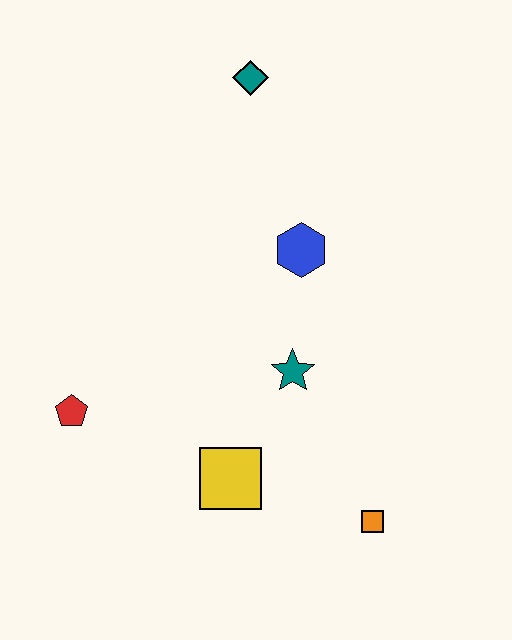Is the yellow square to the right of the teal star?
No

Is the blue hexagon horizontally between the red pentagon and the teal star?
No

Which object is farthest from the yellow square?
The teal diamond is farthest from the yellow square.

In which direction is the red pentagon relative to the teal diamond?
The red pentagon is below the teal diamond.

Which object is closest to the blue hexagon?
The teal star is closest to the blue hexagon.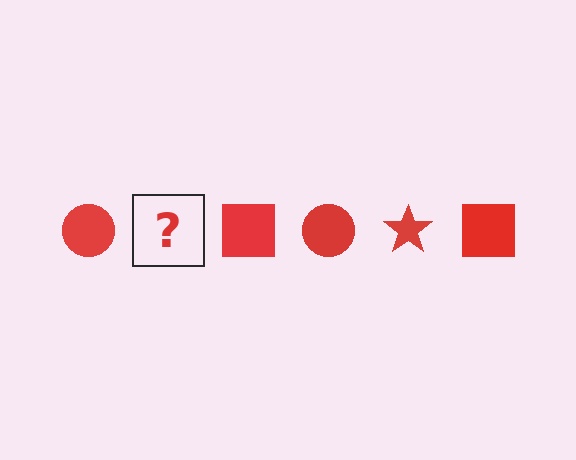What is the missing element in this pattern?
The missing element is a red star.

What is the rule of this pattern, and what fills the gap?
The rule is that the pattern cycles through circle, star, square shapes in red. The gap should be filled with a red star.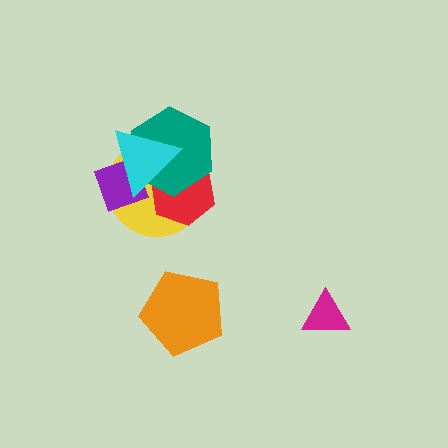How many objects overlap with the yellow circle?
4 objects overlap with the yellow circle.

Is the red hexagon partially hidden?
Yes, it is partially covered by another shape.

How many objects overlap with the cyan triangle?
4 objects overlap with the cyan triangle.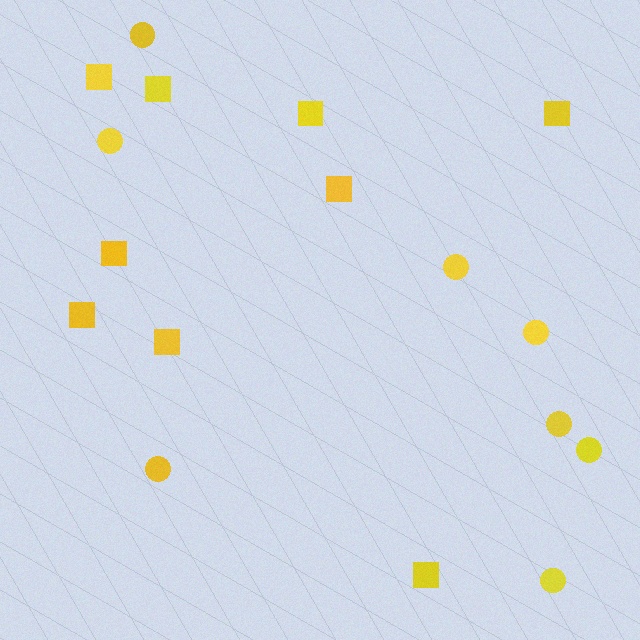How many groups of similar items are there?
There are 2 groups: one group of circles (8) and one group of squares (9).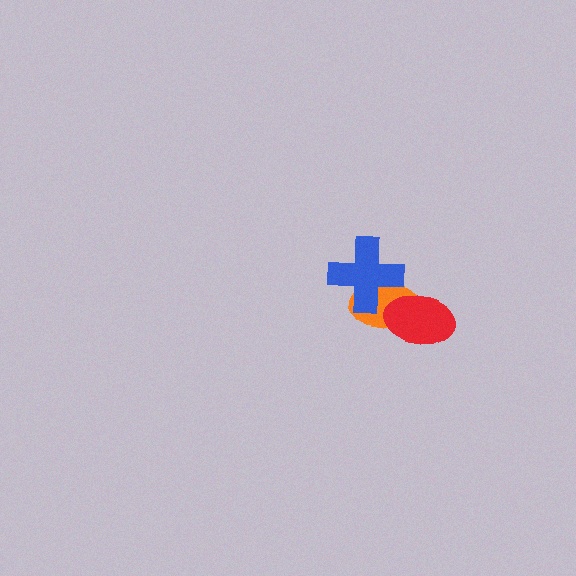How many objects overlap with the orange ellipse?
2 objects overlap with the orange ellipse.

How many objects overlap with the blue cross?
1 object overlaps with the blue cross.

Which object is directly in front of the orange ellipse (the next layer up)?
The red ellipse is directly in front of the orange ellipse.